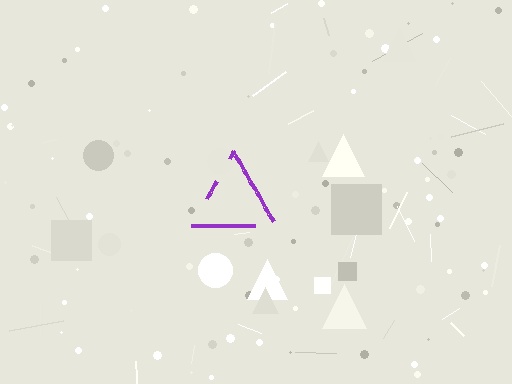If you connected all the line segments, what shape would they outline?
They would outline a triangle.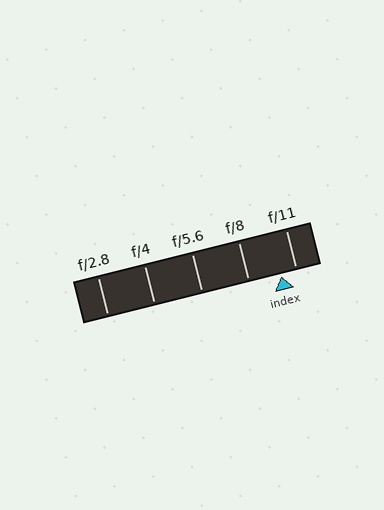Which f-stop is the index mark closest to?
The index mark is closest to f/11.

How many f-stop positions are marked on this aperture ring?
There are 5 f-stop positions marked.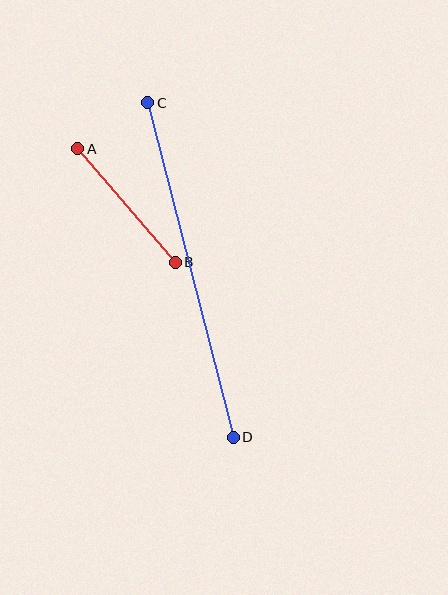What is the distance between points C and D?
The distance is approximately 345 pixels.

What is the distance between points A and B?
The distance is approximately 150 pixels.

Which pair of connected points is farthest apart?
Points C and D are farthest apart.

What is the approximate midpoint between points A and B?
The midpoint is at approximately (126, 206) pixels.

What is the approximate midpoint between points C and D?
The midpoint is at approximately (191, 270) pixels.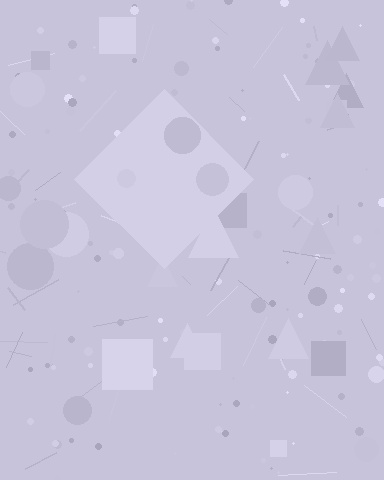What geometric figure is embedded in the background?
A diamond is embedded in the background.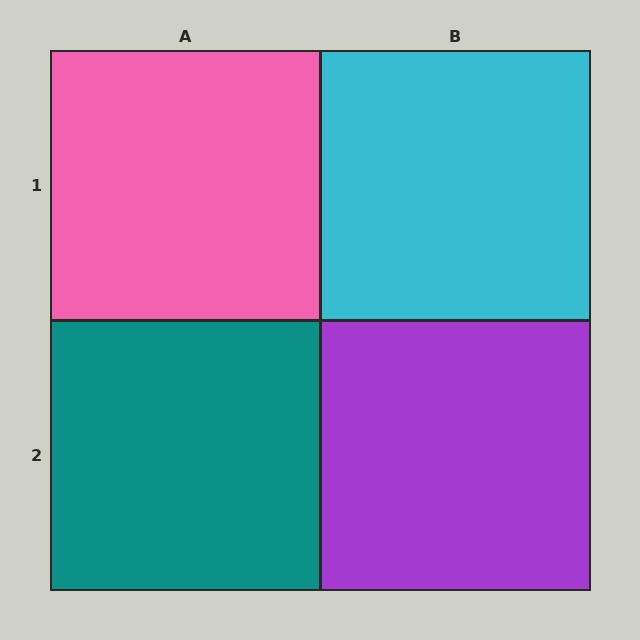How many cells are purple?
1 cell is purple.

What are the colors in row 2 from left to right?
Teal, purple.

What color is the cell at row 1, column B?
Cyan.